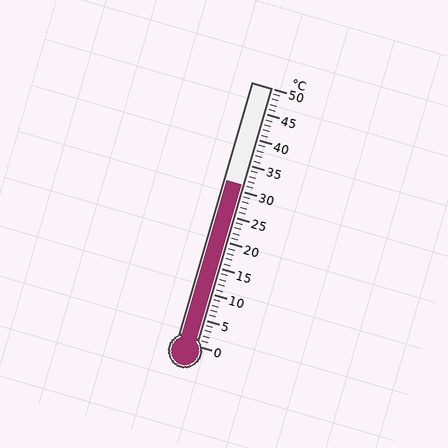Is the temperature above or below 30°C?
The temperature is above 30°C.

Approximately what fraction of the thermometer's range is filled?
The thermometer is filled to approximately 60% of its range.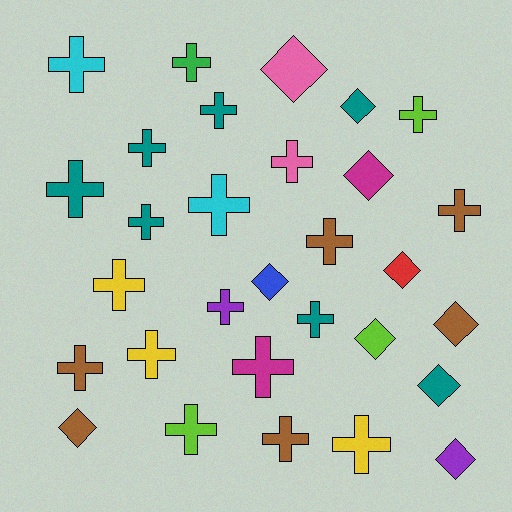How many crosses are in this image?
There are 20 crosses.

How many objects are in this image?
There are 30 objects.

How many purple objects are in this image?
There are 2 purple objects.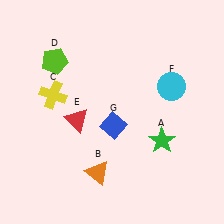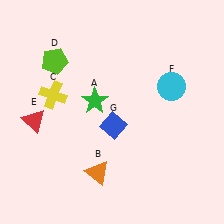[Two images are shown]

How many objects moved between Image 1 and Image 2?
2 objects moved between the two images.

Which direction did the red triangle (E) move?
The red triangle (E) moved left.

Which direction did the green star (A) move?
The green star (A) moved left.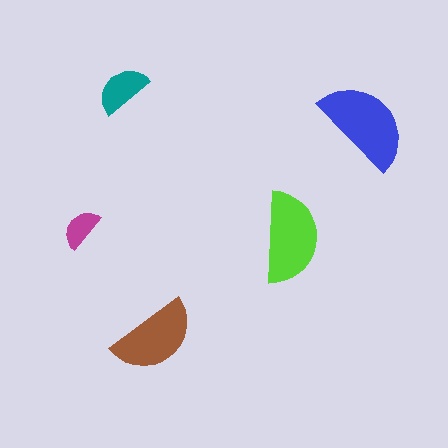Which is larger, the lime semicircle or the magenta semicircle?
The lime one.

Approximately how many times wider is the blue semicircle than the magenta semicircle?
About 2.5 times wider.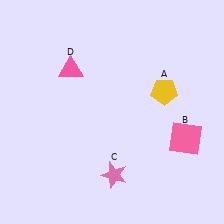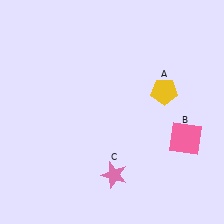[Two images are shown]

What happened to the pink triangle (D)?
The pink triangle (D) was removed in Image 2. It was in the top-left area of Image 1.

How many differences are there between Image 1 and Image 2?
There is 1 difference between the two images.